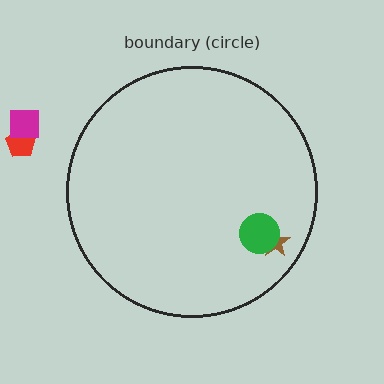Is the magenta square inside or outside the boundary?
Outside.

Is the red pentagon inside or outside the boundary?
Outside.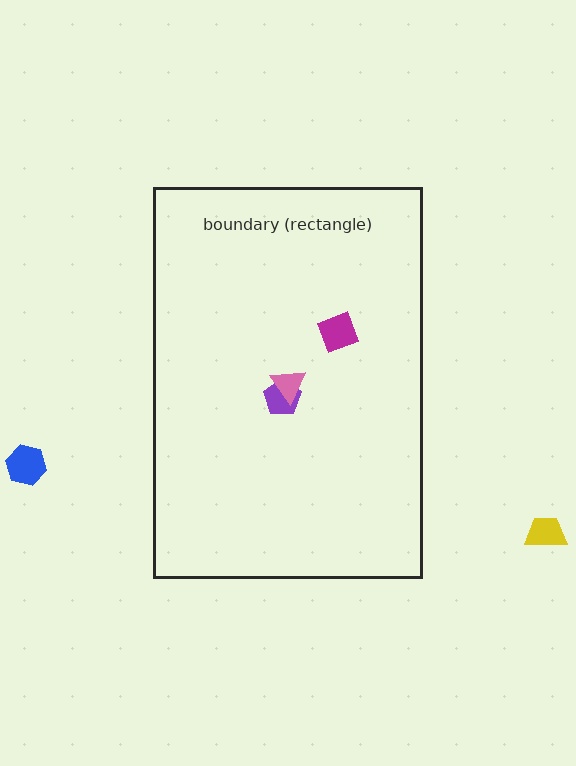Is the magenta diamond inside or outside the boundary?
Inside.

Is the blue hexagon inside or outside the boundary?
Outside.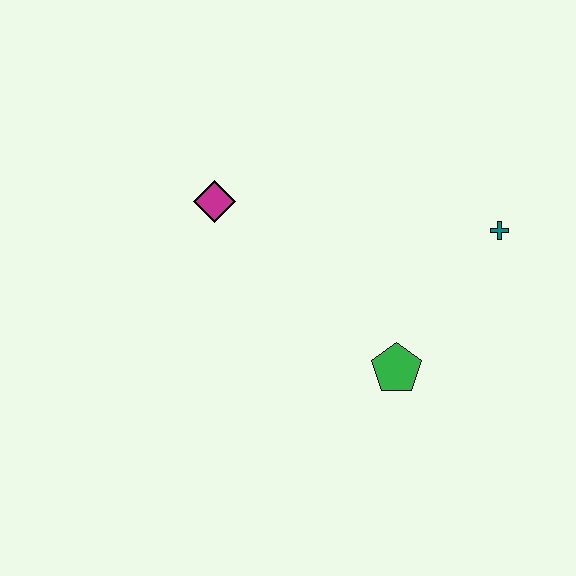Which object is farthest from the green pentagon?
The magenta diamond is farthest from the green pentagon.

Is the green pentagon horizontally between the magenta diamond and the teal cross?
Yes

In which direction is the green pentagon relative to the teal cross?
The green pentagon is below the teal cross.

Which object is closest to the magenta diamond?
The green pentagon is closest to the magenta diamond.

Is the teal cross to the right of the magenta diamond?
Yes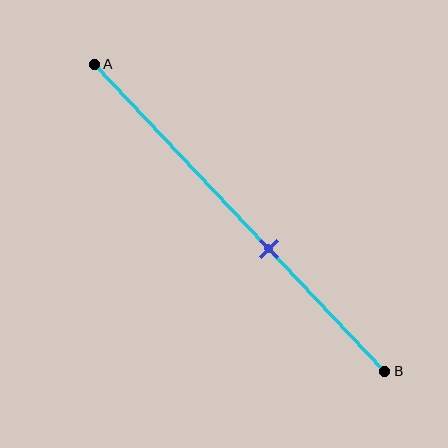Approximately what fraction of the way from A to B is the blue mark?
The blue mark is approximately 60% of the way from A to B.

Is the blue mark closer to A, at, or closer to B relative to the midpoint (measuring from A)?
The blue mark is closer to point B than the midpoint of segment AB.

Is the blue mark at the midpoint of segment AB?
No, the mark is at about 60% from A, not at the 50% midpoint.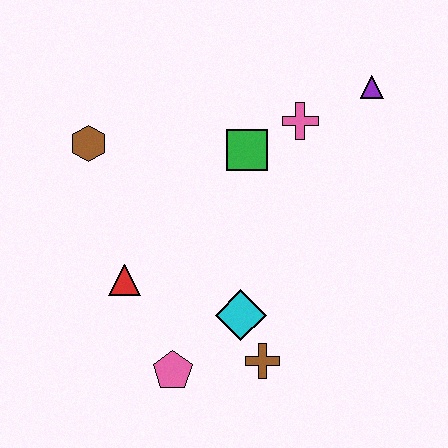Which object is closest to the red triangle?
The pink pentagon is closest to the red triangle.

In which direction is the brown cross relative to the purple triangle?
The brown cross is below the purple triangle.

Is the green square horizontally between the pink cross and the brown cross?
No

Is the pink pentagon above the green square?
No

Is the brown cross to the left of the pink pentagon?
No